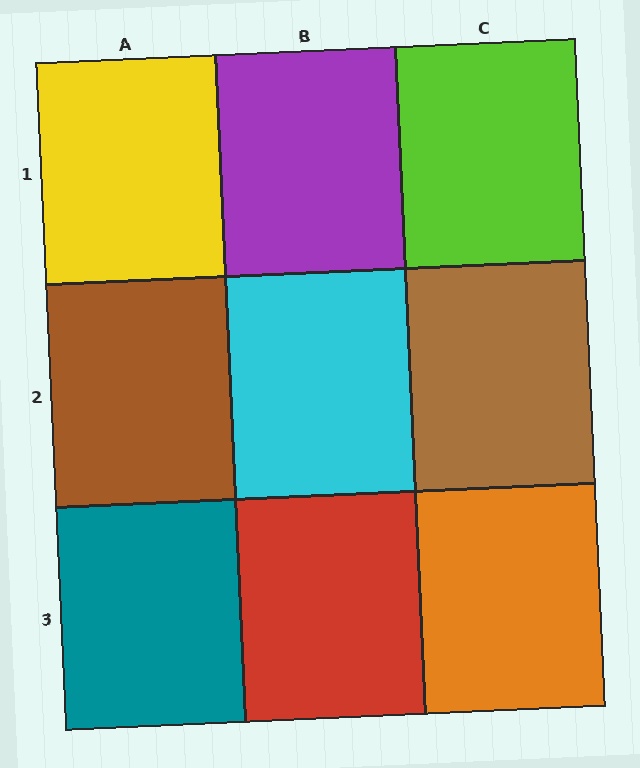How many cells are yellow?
1 cell is yellow.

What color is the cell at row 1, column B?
Purple.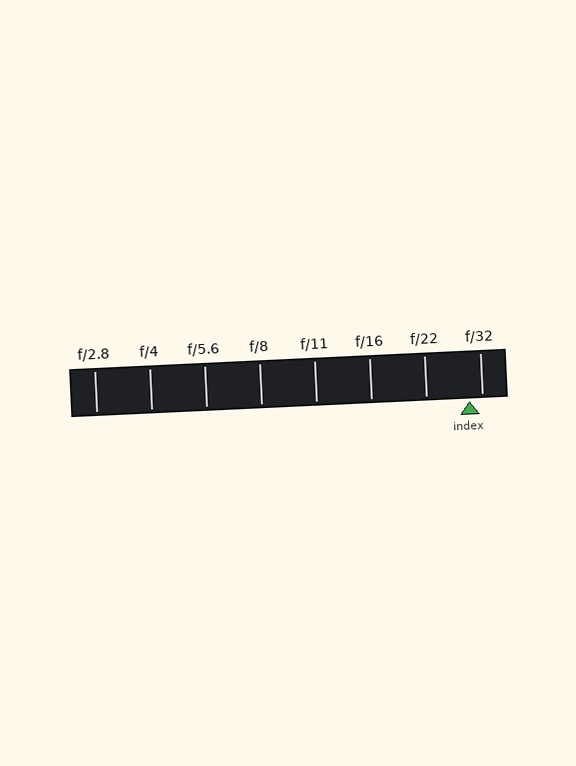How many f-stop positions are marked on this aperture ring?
There are 8 f-stop positions marked.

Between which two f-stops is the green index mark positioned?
The index mark is between f/22 and f/32.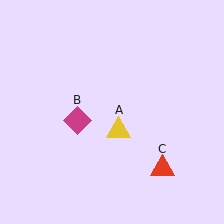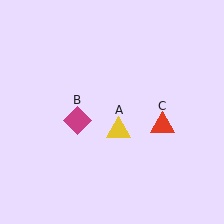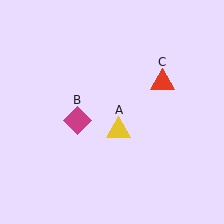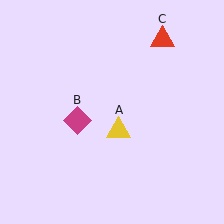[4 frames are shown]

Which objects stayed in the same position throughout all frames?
Yellow triangle (object A) and magenta diamond (object B) remained stationary.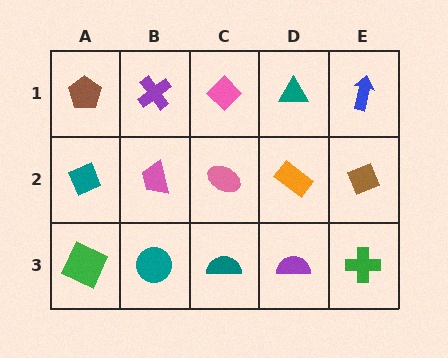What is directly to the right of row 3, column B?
A teal semicircle.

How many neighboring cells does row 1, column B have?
3.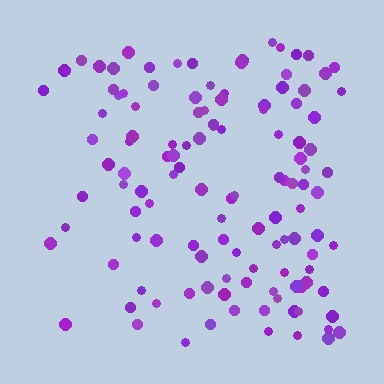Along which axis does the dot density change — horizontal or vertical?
Horizontal.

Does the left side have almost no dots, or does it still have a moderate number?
Still a moderate number, just noticeably fewer than the right.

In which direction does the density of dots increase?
From left to right, with the right side densest.